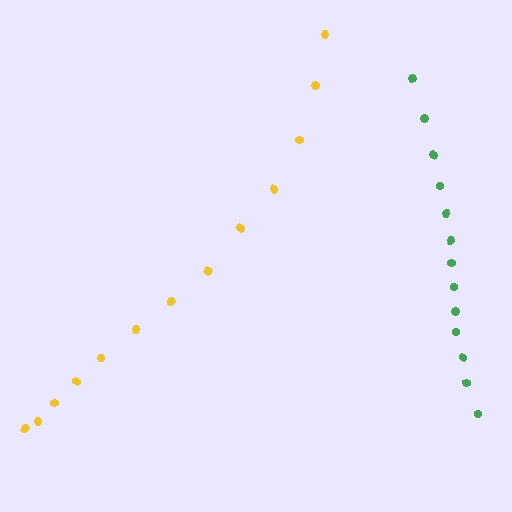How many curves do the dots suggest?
There are 2 distinct paths.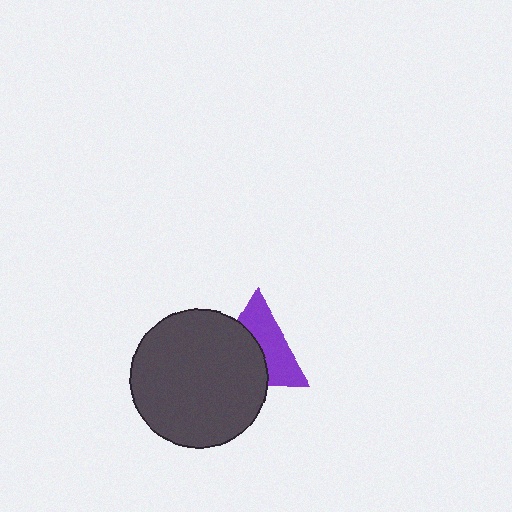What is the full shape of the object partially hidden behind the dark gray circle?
The partially hidden object is a purple triangle.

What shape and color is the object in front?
The object in front is a dark gray circle.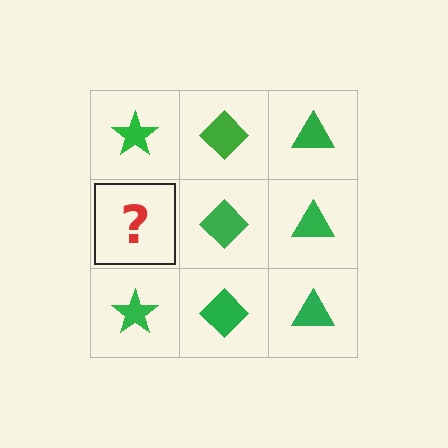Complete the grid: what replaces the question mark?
The question mark should be replaced with a green star.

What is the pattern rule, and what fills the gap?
The rule is that each column has a consistent shape. The gap should be filled with a green star.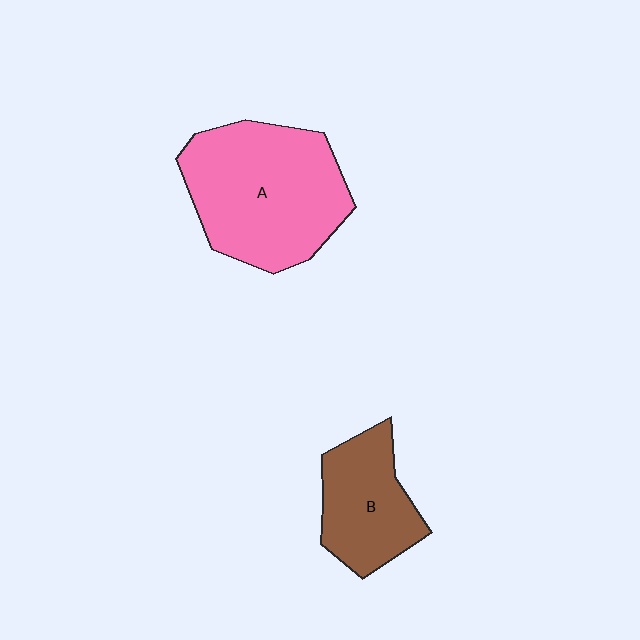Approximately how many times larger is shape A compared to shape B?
Approximately 1.8 times.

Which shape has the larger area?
Shape A (pink).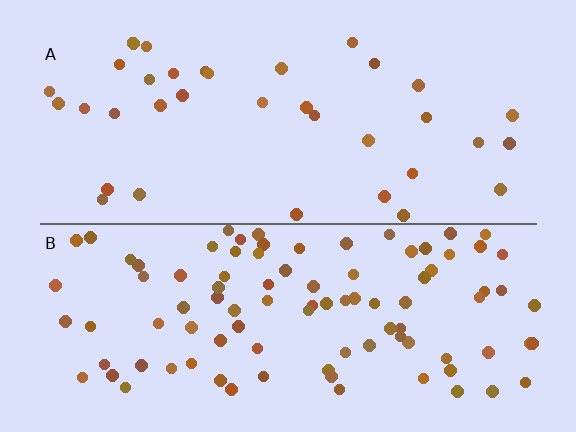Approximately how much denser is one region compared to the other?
Approximately 2.6× — region B over region A.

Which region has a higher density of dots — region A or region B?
B (the bottom).